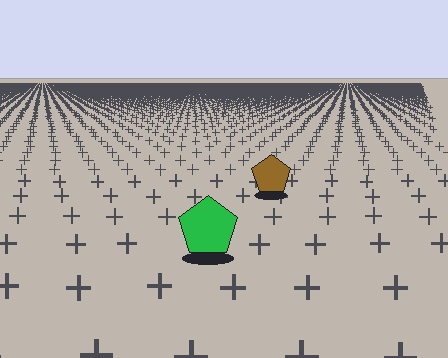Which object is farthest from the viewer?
The brown pentagon is farthest from the viewer. It appears smaller and the ground texture around it is denser.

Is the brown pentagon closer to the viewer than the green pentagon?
No. The green pentagon is closer — you can tell from the texture gradient: the ground texture is coarser near it.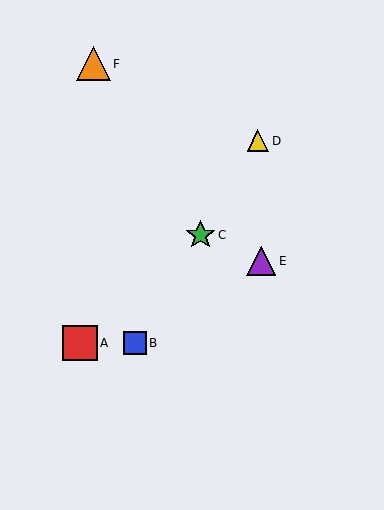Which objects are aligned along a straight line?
Objects B, C, D are aligned along a straight line.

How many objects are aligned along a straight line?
3 objects (B, C, D) are aligned along a straight line.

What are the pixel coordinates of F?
Object F is at (93, 64).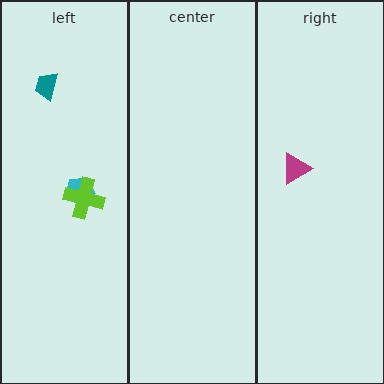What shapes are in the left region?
The cyan pentagon, the lime cross, the teal trapezoid.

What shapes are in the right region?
The magenta triangle.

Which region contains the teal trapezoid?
The left region.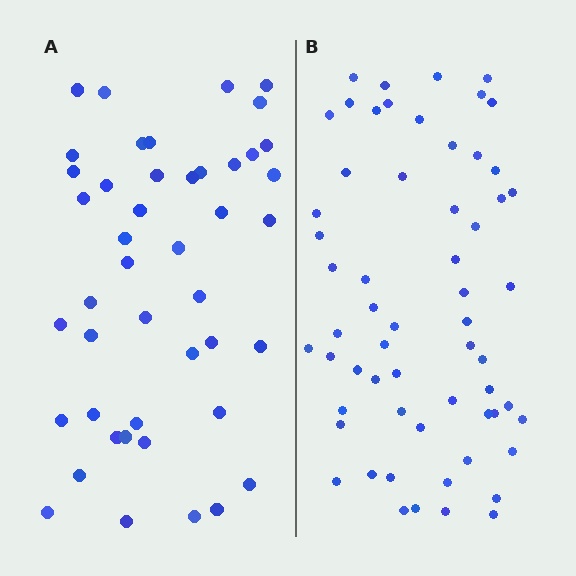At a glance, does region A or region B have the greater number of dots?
Region B (the right region) has more dots.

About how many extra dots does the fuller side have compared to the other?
Region B has approximately 15 more dots than region A.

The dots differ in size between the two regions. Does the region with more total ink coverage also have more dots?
No. Region A has more total ink coverage because its dots are larger, but region B actually contains more individual dots. Total area can be misleading — the number of items is what matters here.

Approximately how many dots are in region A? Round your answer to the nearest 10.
About 40 dots. (The exact count is 45, which rounds to 40.)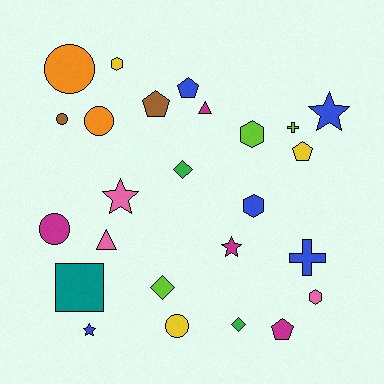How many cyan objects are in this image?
There are no cyan objects.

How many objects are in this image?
There are 25 objects.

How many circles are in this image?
There are 5 circles.